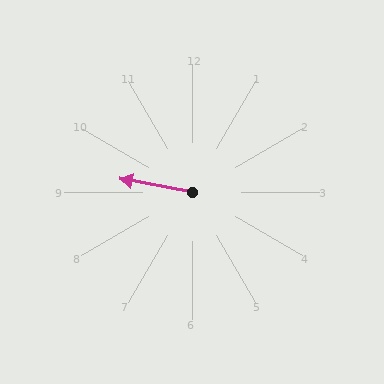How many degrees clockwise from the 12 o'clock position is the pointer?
Approximately 280 degrees.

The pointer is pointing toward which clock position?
Roughly 9 o'clock.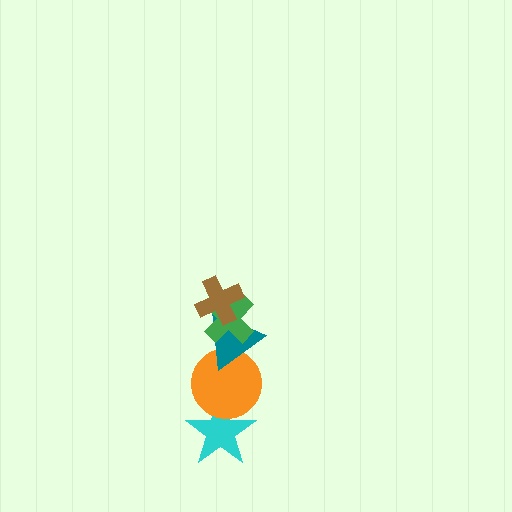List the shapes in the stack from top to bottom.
From top to bottom: the brown cross, the green cross, the teal triangle, the orange circle, the cyan star.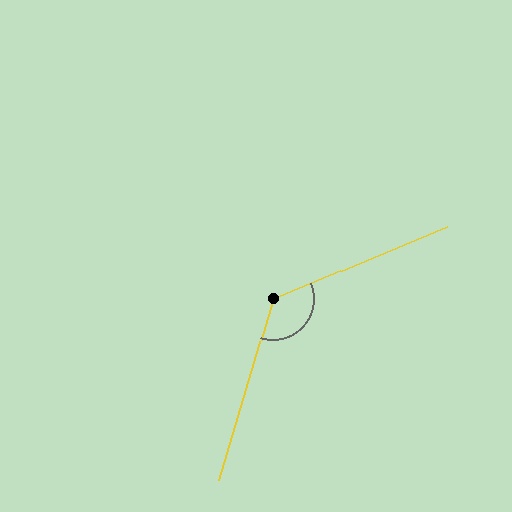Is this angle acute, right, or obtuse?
It is obtuse.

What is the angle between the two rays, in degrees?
Approximately 129 degrees.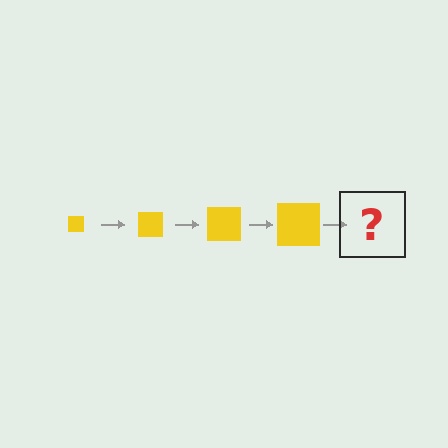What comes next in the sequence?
The next element should be a yellow square, larger than the previous one.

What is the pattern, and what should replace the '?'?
The pattern is that the square gets progressively larger each step. The '?' should be a yellow square, larger than the previous one.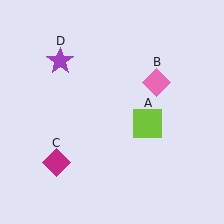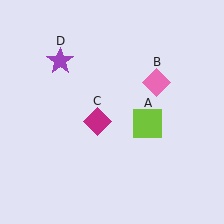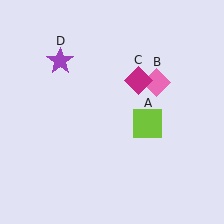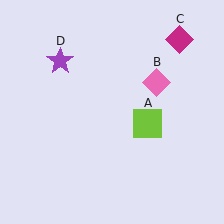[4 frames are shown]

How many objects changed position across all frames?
1 object changed position: magenta diamond (object C).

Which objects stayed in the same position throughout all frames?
Lime square (object A) and pink diamond (object B) and purple star (object D) remained stationary.